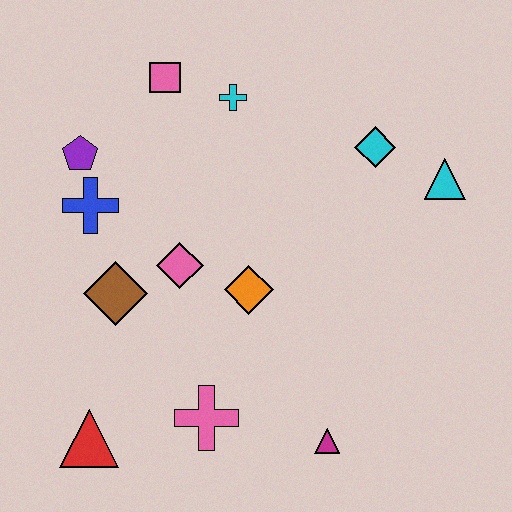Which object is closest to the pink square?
The cyan cross is closest to the pink square.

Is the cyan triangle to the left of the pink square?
No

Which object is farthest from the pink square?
The magenta triangle is farthest from the pink square.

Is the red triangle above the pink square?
No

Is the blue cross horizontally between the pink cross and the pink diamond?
No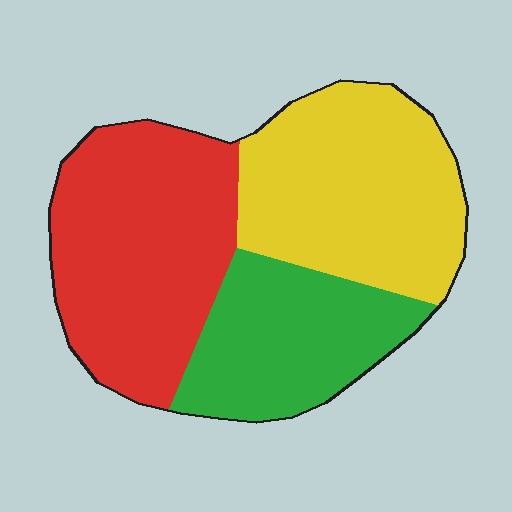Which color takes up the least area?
Green, at roughly 25%.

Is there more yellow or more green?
Yellow.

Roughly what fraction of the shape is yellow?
Yellow covers about 35% of the shape.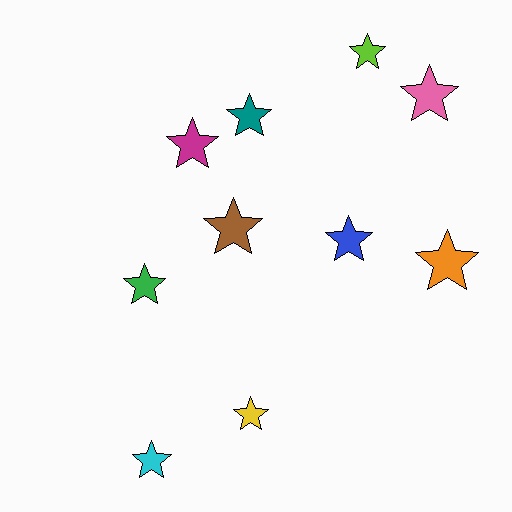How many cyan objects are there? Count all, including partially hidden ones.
There is 1 cyan object.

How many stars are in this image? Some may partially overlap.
There are 10 stars.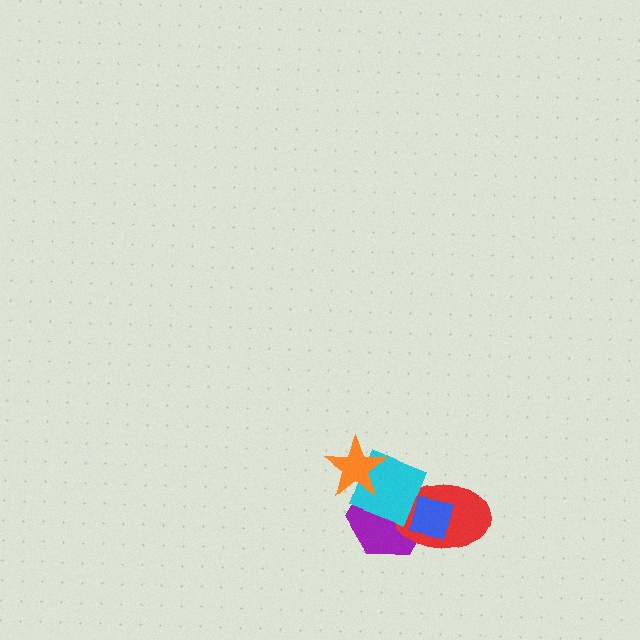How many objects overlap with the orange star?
2 objects overlap with the orange star.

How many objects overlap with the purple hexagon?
4 objects overlap with the purple hexagon.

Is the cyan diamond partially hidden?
Yes, it is partially covered by another shape.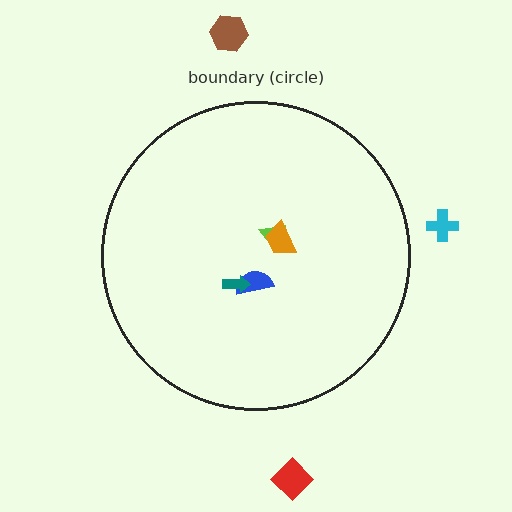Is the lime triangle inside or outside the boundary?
Inside.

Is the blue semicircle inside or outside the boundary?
Inside.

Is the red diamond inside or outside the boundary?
Outside.